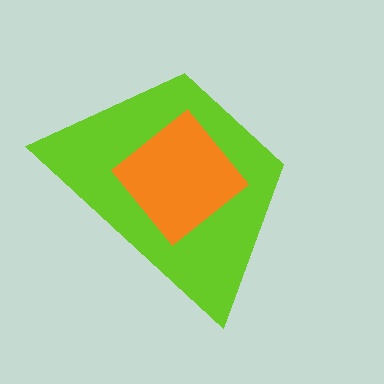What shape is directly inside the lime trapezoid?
The orange diamond.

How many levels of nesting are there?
2.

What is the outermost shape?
The lime trapezoid.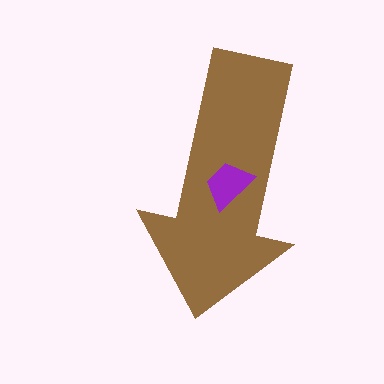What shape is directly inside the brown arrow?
The purple trapezoid.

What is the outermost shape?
The brown arrow.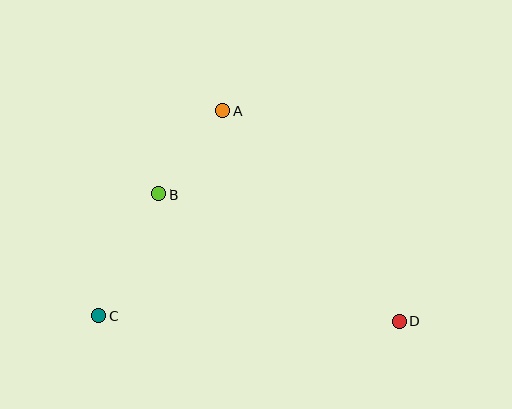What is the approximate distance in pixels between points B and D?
The distance between B and D is approximately 272 pixels.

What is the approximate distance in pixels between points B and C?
The distance between B and C is approximately 135 pixels.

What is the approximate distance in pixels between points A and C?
The distance between A and C is approximately 240 pixels.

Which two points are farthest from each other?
Points C and D are farthest from each other.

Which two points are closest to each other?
Points A and B are closest to each other.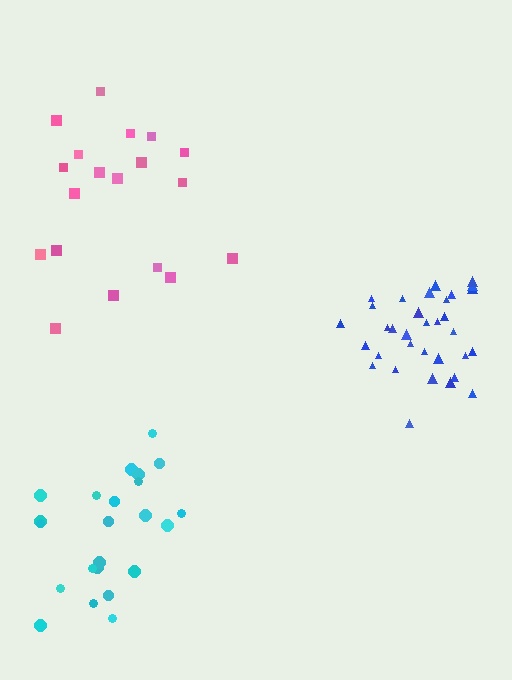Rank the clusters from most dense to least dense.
blue, pink, cyan.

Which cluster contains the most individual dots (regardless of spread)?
Blue (33).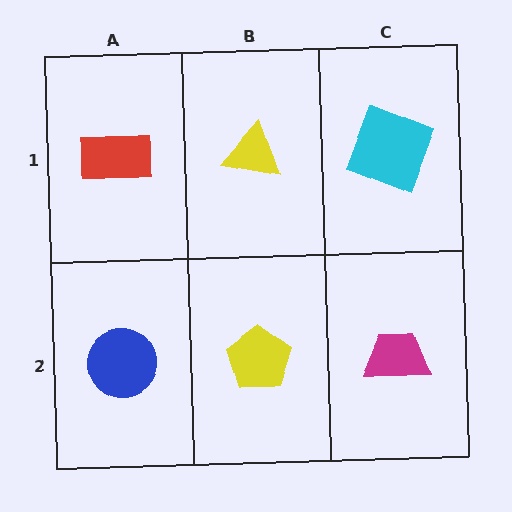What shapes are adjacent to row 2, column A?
A red rectangle (row 1, column A), a yellow pentagon (row 2, column B).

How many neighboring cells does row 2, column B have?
3.